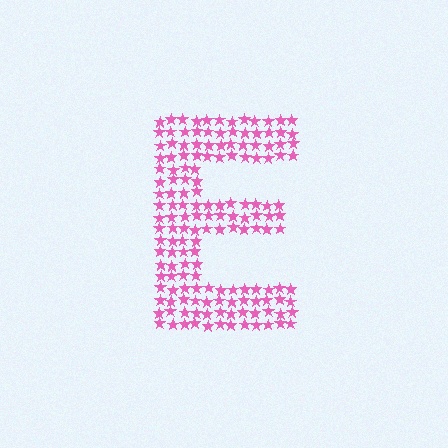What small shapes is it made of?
It is made of small stars.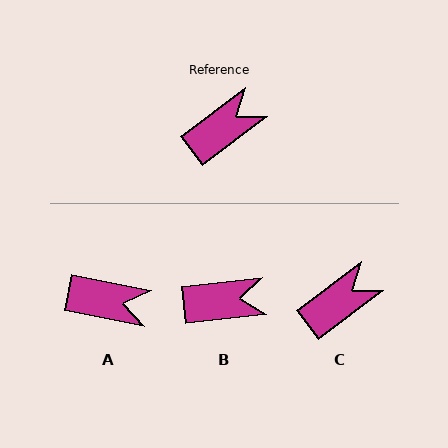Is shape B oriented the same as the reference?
No, it is off by about 31 degrees.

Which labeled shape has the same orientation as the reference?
C.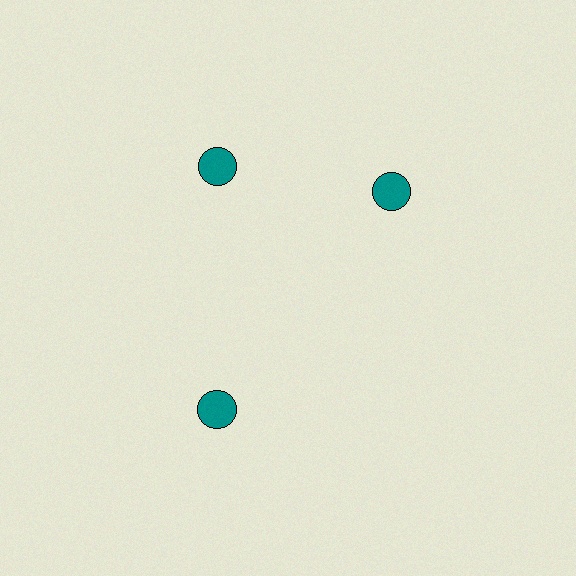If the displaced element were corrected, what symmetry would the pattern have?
It would have 3-fold rotational symmetry — the pattern would map onto itself every 120 degrees.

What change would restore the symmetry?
The symmetry would be restored by rotating it back into even spacing with its neighbors so that all 3 circles sit at equal angles and equal distance from the center.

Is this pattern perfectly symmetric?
No. The 3 teal circles are arranged in a ring, but one element near the 3 o'clock position is rotated out of alignment along the ring, breaking the 3-fold rotational symmetry.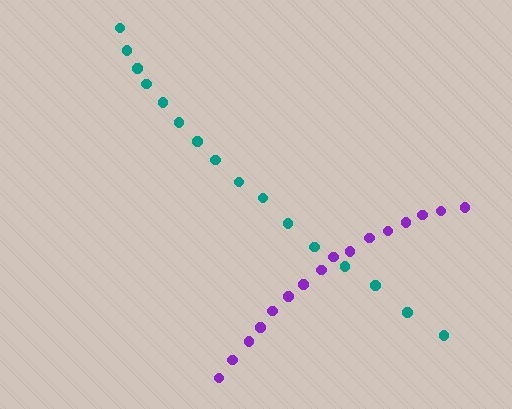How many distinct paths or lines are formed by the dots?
There are 2 distinct paths.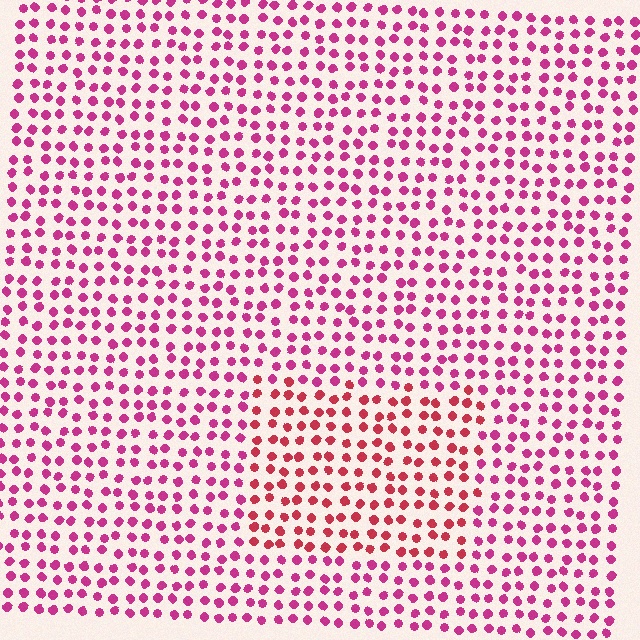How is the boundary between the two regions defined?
The boundary is defined purely by a slight shift in hue (about 27 degrees). Spacing, size, and orientation are identical on both sides.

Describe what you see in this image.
The image is filled with small magenta elements in a uniform arrangement. A rectangle-shaped region is visible where the elements are tinted to a slightly different hue, forming a subtle color boundary.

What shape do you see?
I see a rectangle.